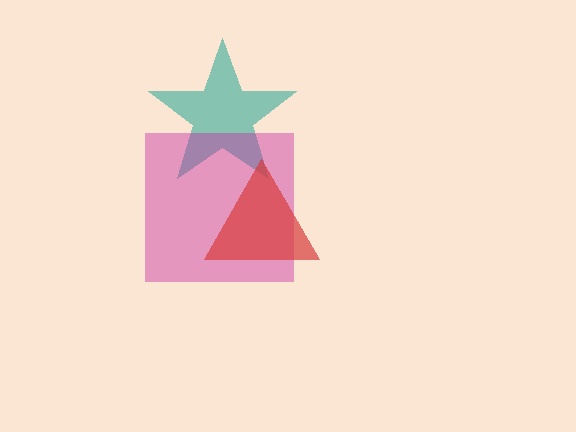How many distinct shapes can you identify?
There are 3 distinct shapes: a teal star, a magenta square, a red triangle.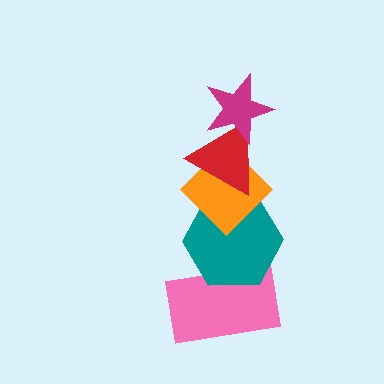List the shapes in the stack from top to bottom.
From top to bottom: the magenta star, the red triangle, the orange diamond, the teal hexagon, the pink rectangle.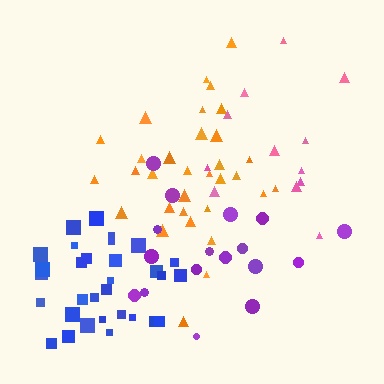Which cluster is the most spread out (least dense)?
Pink.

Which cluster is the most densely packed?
Blue.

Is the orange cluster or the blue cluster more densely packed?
Blue.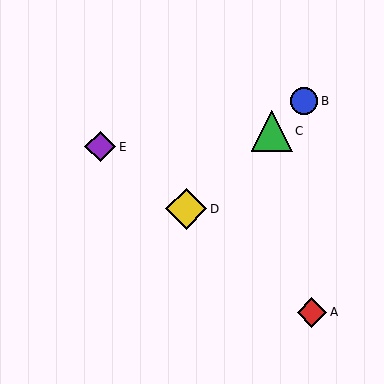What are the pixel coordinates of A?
Object A is at (312, 312).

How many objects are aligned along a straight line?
3 objects (B, C, D) are aligned along a straight line.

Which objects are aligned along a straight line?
Objects B, C, D are aligned along a straight line.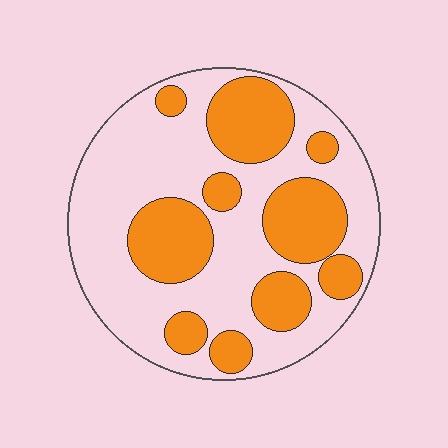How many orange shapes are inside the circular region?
10.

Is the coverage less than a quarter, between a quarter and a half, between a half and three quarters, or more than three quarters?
Between a quarter and a half.